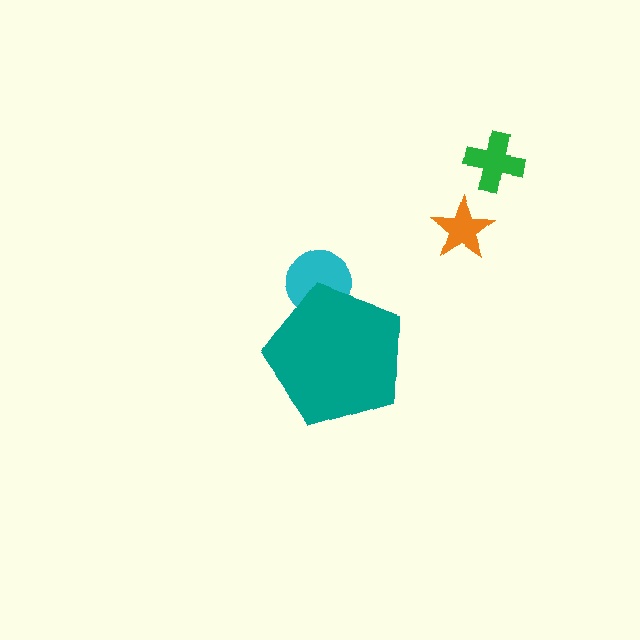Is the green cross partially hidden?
No, the green cross is fully visible.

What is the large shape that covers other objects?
A teal pentagon.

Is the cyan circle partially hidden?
Yes, the cyan circle is partially hidden behind the teal pentagon.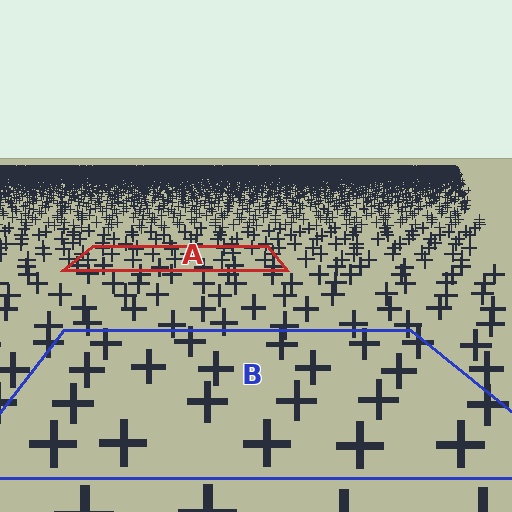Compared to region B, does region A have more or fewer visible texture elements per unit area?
Region A has more texture elements per unit area — they are packed more densely because it is farther away.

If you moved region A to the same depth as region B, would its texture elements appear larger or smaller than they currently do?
They would appear larger. At a closer depth, the same texture elements are projected at a bigger on-screen size.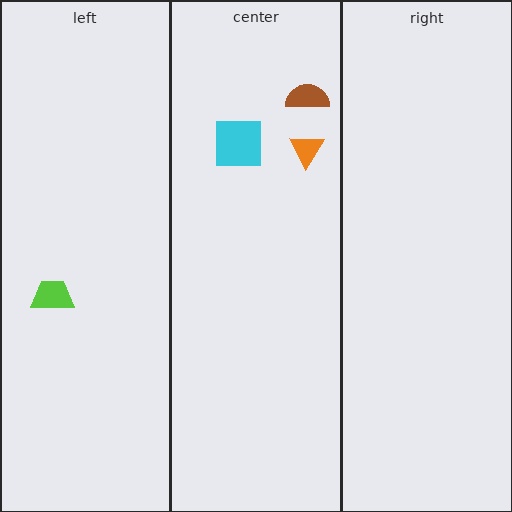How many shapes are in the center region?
3.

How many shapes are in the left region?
1.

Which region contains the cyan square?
The center region.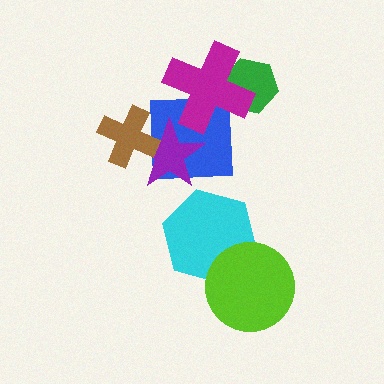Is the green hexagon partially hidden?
Yes, it is partially covered by another shape.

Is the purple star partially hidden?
Yes, it is partially covered by another shape.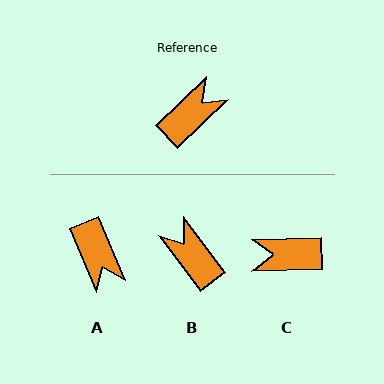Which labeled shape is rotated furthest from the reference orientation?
C, about 138 degrees away.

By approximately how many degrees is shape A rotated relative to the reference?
Approximately 111 degrees clockwise.